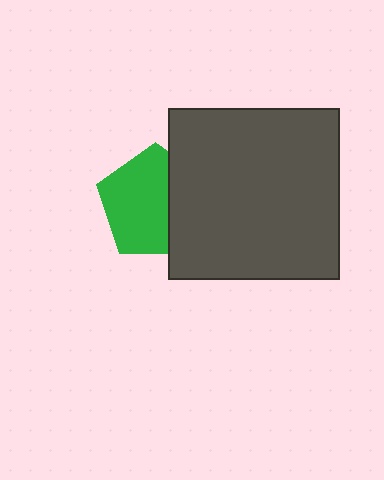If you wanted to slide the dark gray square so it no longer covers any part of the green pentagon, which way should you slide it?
Slide it right — that is the most direct way to separate the two shapes.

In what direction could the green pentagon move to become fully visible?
The green pentagon could move left. That would shift it out from behind the dark gray square entirely.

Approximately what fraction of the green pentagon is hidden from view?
Roughly 36% of the green pentagon is hidden behind the dark gray square.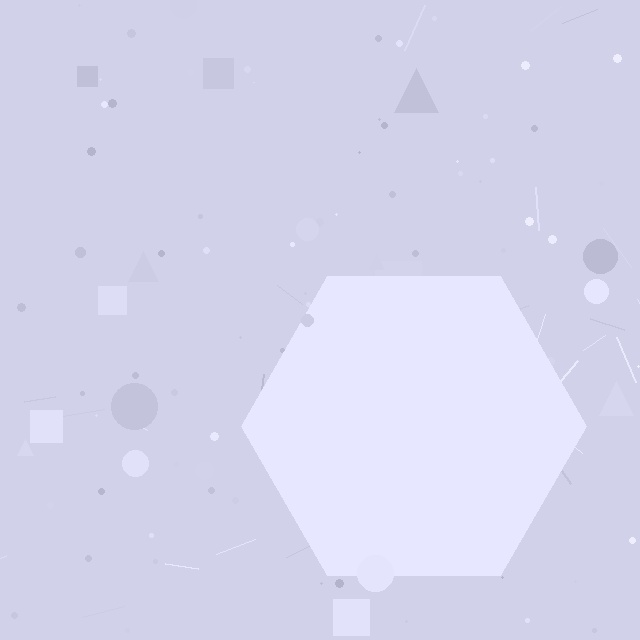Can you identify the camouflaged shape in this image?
The camouflaged shape is a hexagon.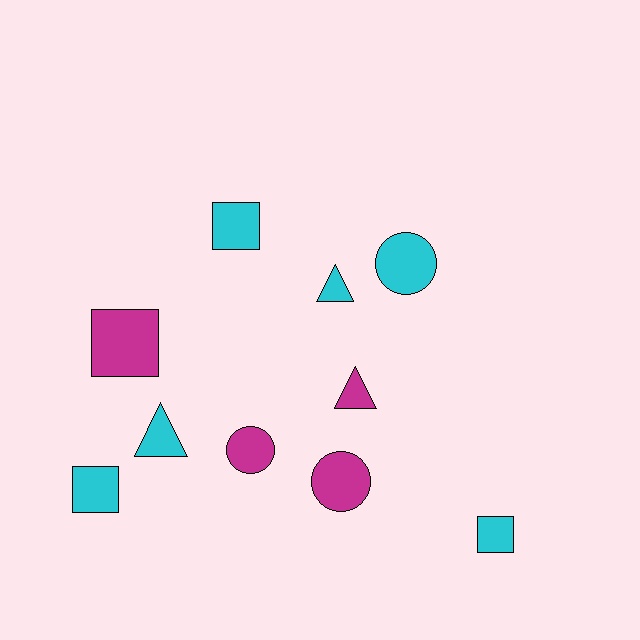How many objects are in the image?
There are 10 objects.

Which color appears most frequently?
Cyan, with 6 objects.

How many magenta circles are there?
There are 2 magenta circles.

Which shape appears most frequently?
Square, with 4 objects.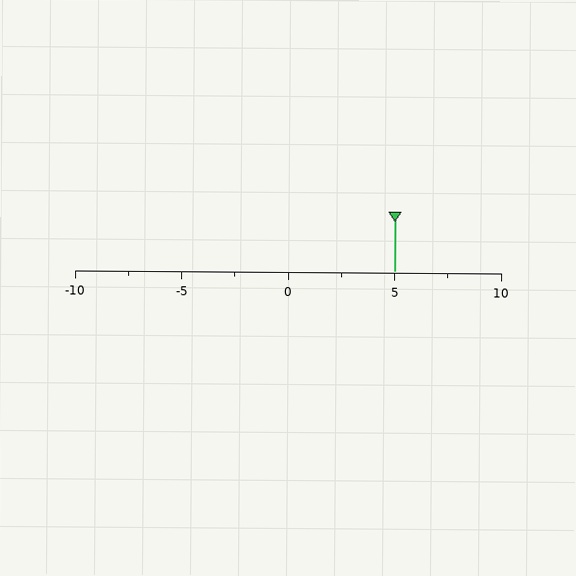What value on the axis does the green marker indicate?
The marker indicates approximately 5.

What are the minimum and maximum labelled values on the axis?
The axis runs from -10 to 10.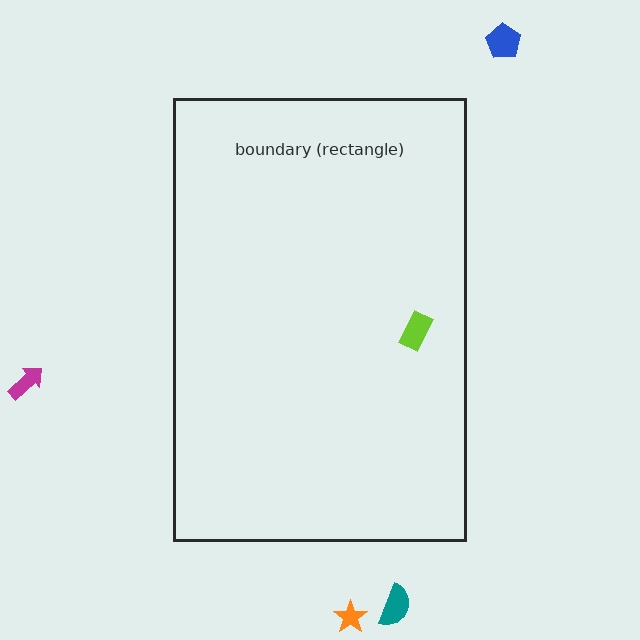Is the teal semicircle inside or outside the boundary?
Outside.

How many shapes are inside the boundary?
1 inside, 4 outside.